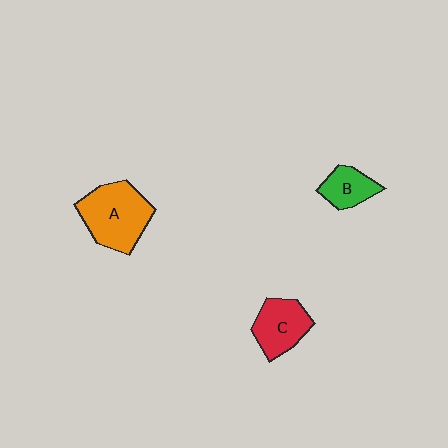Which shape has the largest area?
Shape A (orange).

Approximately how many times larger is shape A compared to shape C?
Approximately 1.5 times.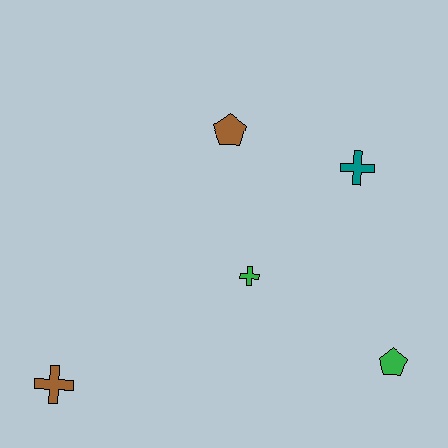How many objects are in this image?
There are 5 objects.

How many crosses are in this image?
There are 3 crosses.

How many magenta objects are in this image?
There are no magenta objects.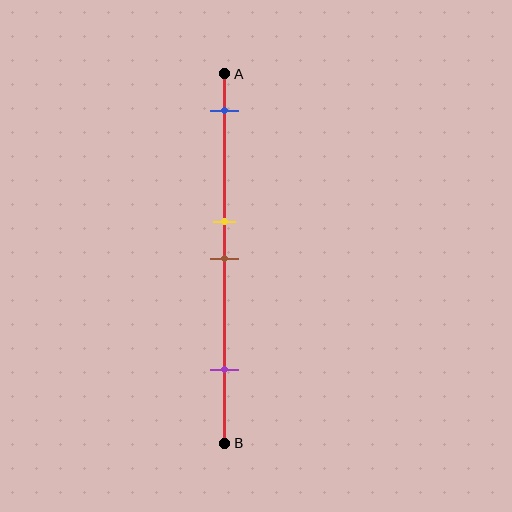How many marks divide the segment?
There are 4 marks dividing the segment.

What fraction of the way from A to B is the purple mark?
The purple mark is approximately 80% (0.8) of the way from A to B.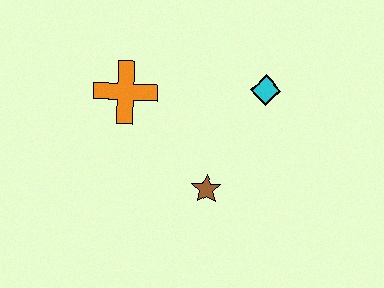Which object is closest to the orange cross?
The brown star is closest to the orange cross.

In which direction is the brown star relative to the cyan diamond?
The brown star is below the cyan diamond.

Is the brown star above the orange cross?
No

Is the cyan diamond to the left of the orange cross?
No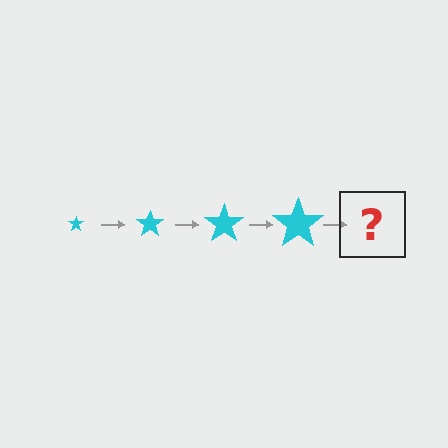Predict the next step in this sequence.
The next step is a cyan star, larger than the previous one.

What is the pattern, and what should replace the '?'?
The pattern is that the star gets progressively larger each step. The '?' should be a cyan star, larger than the previous one.